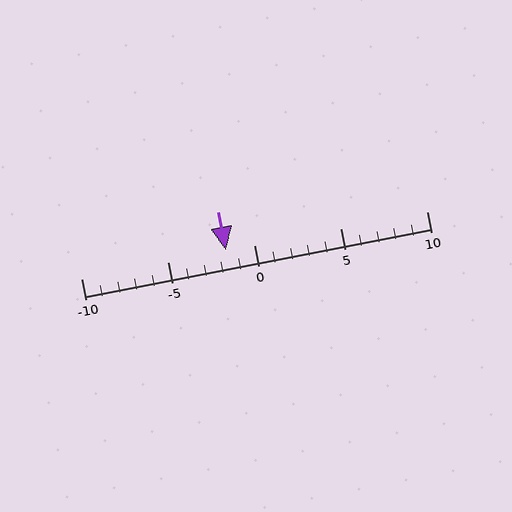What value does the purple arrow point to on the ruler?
The purple arrow points to approximately -2.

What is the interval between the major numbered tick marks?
The major tick marks are spaced 5 units apart.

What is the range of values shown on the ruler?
The ruler shows values from -10 to 10.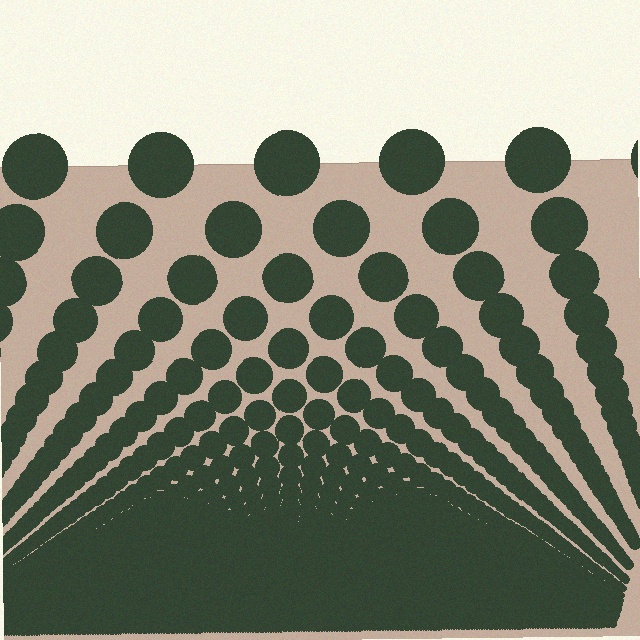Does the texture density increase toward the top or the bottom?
Density increases toward the bottom.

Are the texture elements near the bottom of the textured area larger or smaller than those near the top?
Smaller. The gradient is inverted — elements near the bottom are smaller and denser.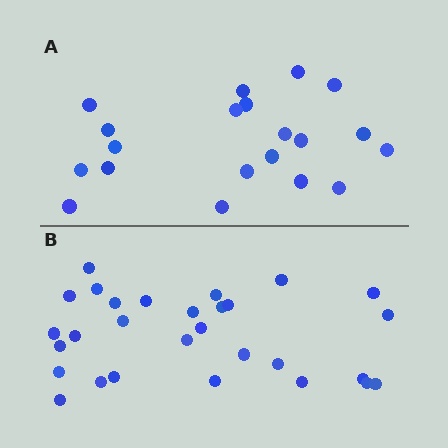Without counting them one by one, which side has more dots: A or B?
Region B (the bottom region) has more dots.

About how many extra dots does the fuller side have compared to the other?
Region B has roughly 8 or so more dots than region A.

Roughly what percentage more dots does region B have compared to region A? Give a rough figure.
About 45% more.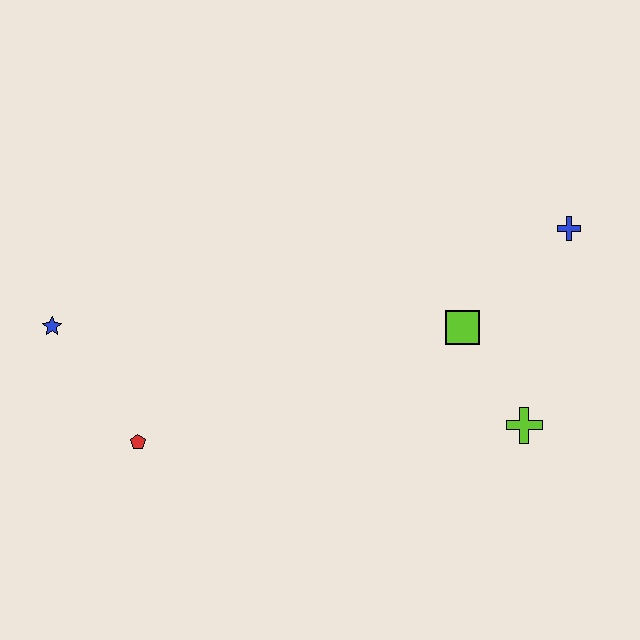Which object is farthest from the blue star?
The blue cross is farthest from the blue star.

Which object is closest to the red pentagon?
The blue star is closest to the red pentagon.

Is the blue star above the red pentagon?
Yes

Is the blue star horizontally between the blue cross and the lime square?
No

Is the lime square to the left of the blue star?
No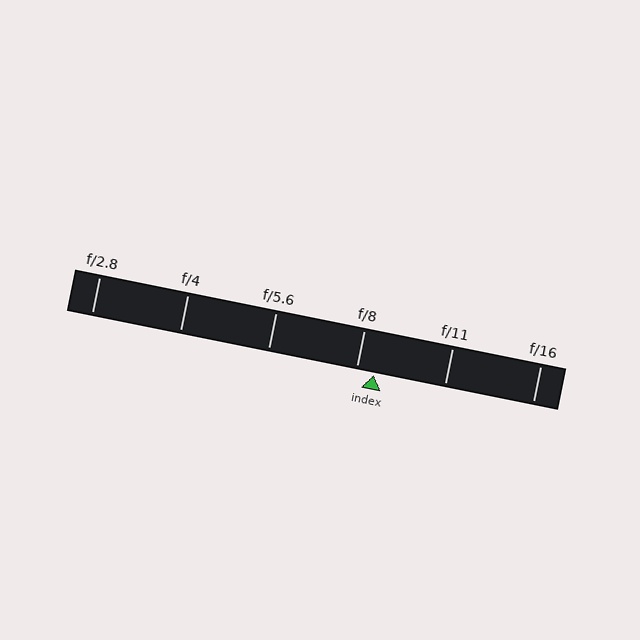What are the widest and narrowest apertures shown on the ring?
The widest aperture shown is f/2.8 and the narrowest is f/16.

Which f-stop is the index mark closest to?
The index mark is closest to f/8.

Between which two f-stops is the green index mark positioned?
The index mark is between f/8 and f/11.